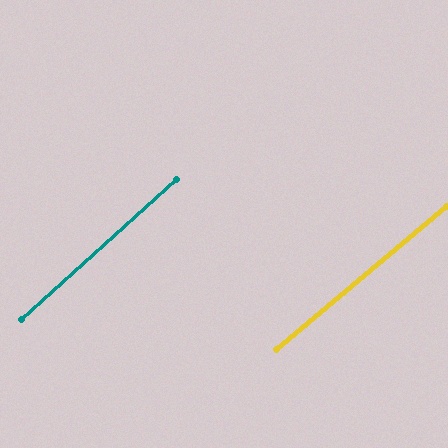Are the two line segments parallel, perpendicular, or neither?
Parallel — their directions differ by only 1.9°.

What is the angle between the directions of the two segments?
Approximately 2 degrees.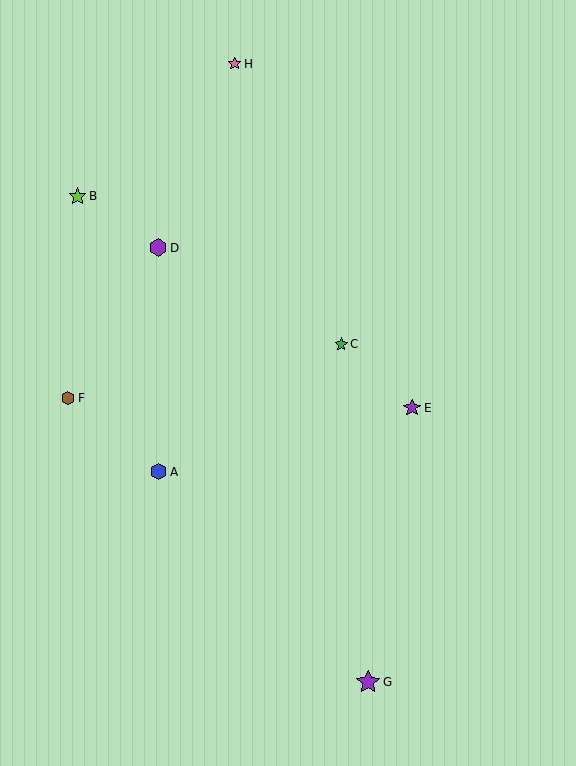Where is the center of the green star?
The center of the green star is at (341, 344).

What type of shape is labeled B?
Shape B is a lime star.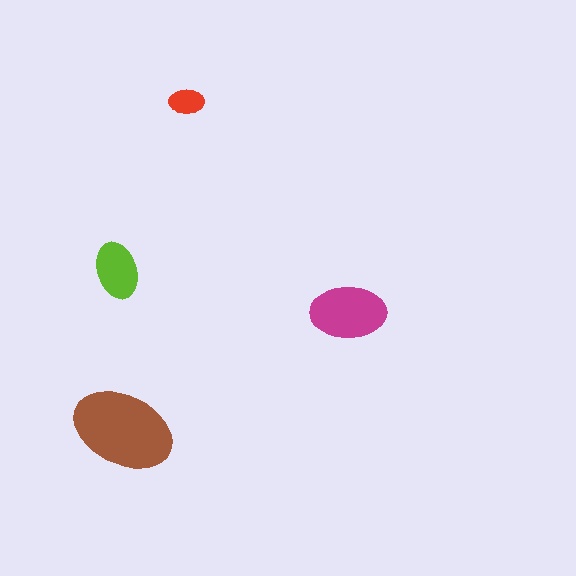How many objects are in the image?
There are 4 objects in the image.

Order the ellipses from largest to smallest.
the brown one, the magenta one, the lime one, the red one.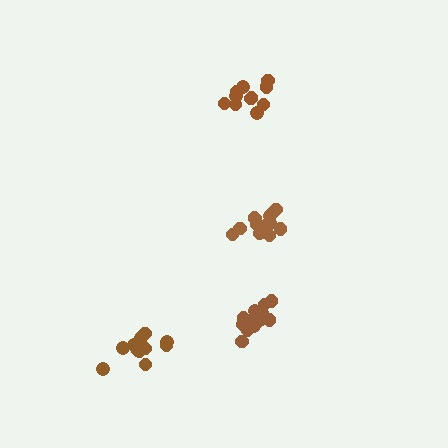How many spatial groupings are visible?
There are 4 spatial groupings.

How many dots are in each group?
Group 1: 11 dots, Group 2: 11 dots, Group 3: 15 dots, Group 4: 15 dots (52 total).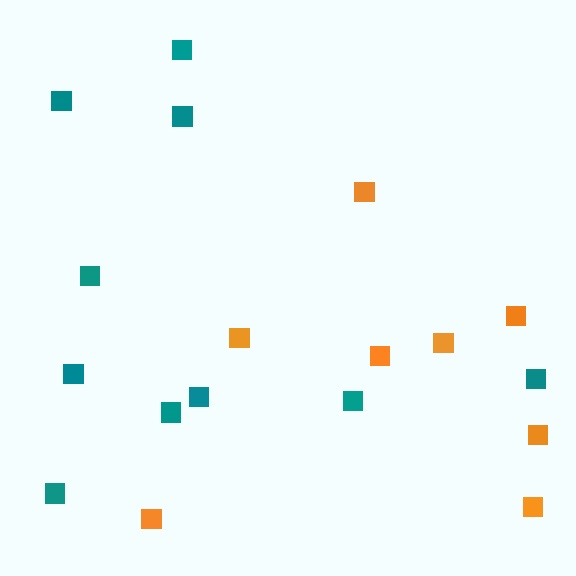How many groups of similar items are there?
There are 2 groups: one group of orange squares (8) and one group of teal squares (10).